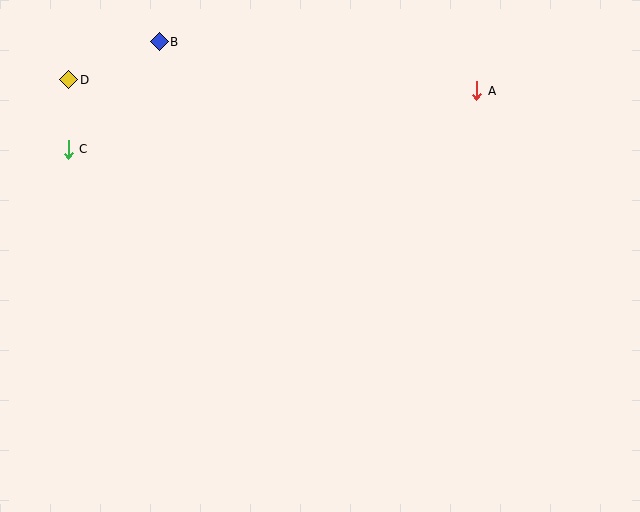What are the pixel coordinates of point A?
Point A is at (477, 91).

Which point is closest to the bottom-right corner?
Point A is closest to the bottom-right corner.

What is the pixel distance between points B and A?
The distance between B and A is 321 pixels.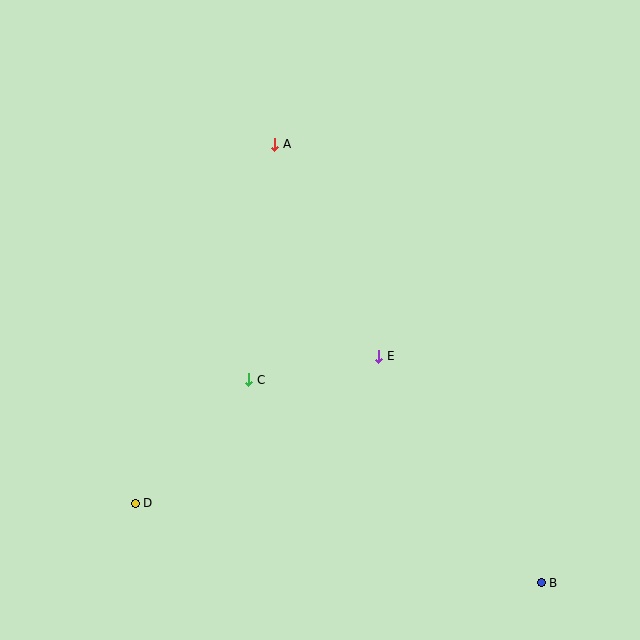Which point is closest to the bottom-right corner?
Point B is closest to the bottom-right corner.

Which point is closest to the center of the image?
Point E at (379, 356) is closest to the center.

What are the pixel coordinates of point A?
Point A is at (275, 144).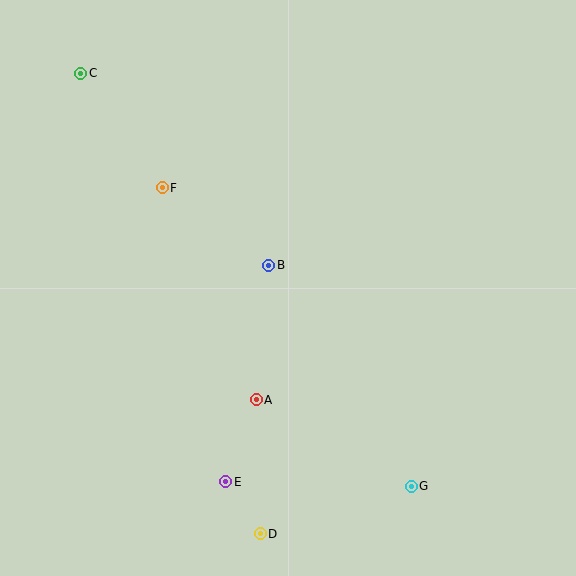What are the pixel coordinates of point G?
Point G is at (411, 486).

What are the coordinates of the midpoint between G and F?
The midpoint between G and F is at (287, 337).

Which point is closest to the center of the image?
Point B at (269, 265) is closest to the center.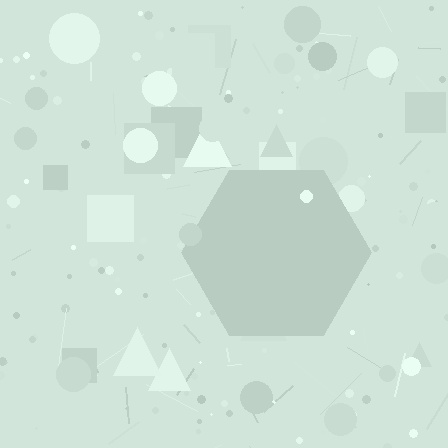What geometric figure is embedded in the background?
A hexagon is embedded in the background.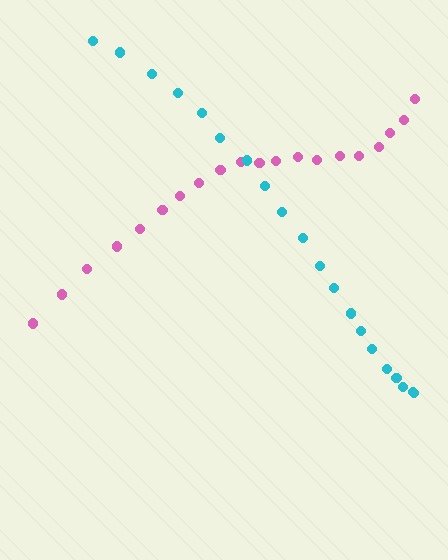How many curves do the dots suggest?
There are 2 distinct paths.